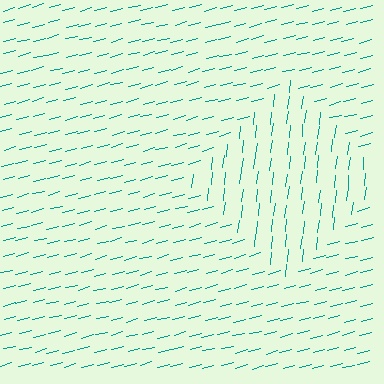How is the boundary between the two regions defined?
The boundary is defined purely by a change in line orientation (approximately 69 degrees difference). All lines are the same color and thickness.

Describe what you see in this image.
The image is filled with small teal line segments. A diamond region in the image has lines oriented differently from the surrounding lines, creating a visible texture boundary.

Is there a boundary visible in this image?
Yes, there is a texture boundary formed by a change in line orientation.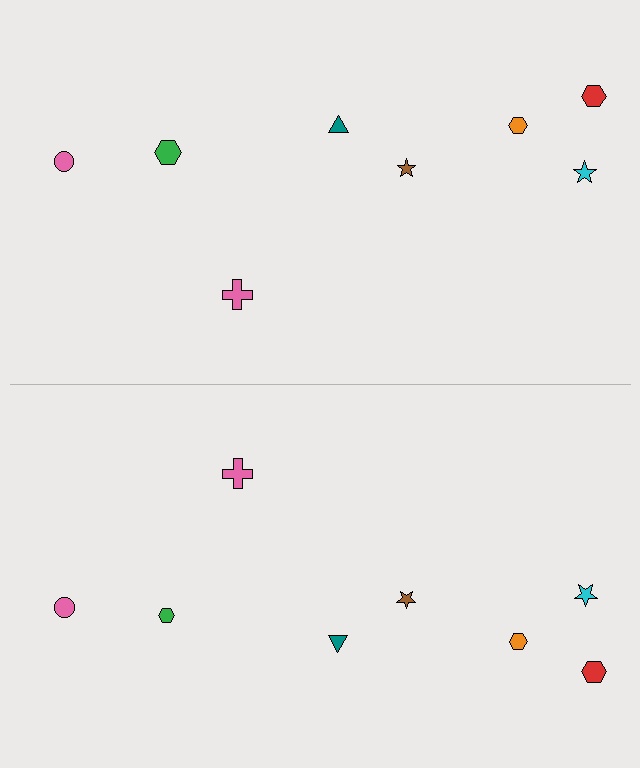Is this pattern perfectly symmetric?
No, the pattern is not perfectly symmetric. The green hexagon on the bottom side has a different size than its mirror counterpart.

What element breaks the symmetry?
The green hexagon on the bottom side has a different size than its mirror counterpart.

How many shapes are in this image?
There are 16 shapes in this image.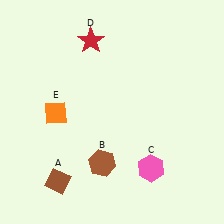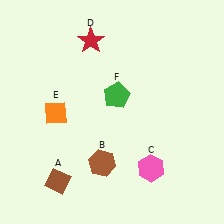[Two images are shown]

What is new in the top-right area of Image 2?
A green pentagon (F) was added in the top-right area of Image 2.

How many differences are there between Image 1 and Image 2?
There is 1 difference between the two images.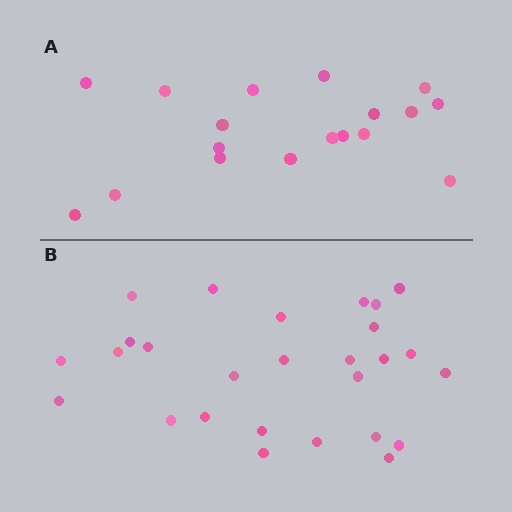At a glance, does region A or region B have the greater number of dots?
Region B (the bottom region) has more dots.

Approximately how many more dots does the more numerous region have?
Region B has roughly 8 or so more dots than region A.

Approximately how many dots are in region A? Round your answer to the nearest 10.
About 20 dots. (The exact count is 18, which rounds to 20.)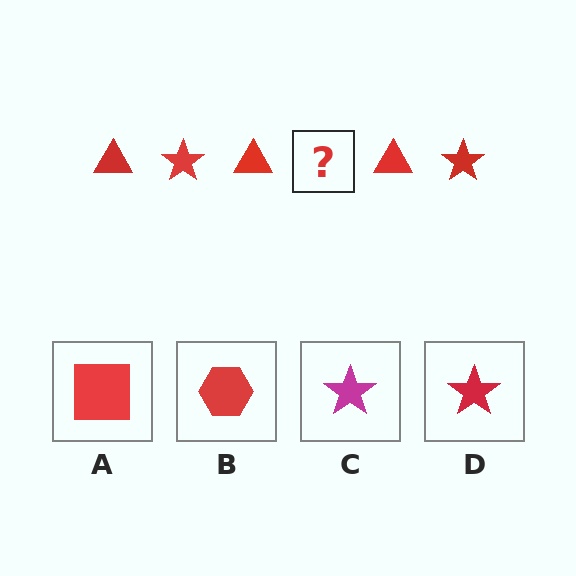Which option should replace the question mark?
Option D.